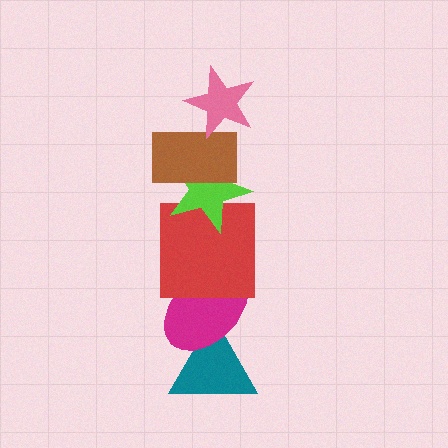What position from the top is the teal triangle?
The teal triangle is 6th from the top.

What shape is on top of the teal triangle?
The magenta ellipse is on top of the teal triangle.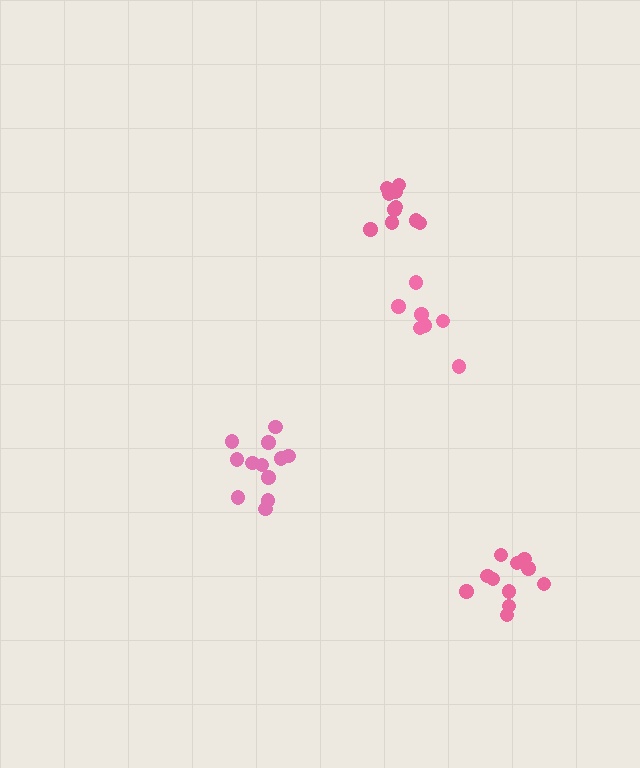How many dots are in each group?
Group 1: 12 dots, Group 2: 10 dots, Group 3: 7 dots, Group 4: 11 dots (40 total).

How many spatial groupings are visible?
There are 4 spatial groupings.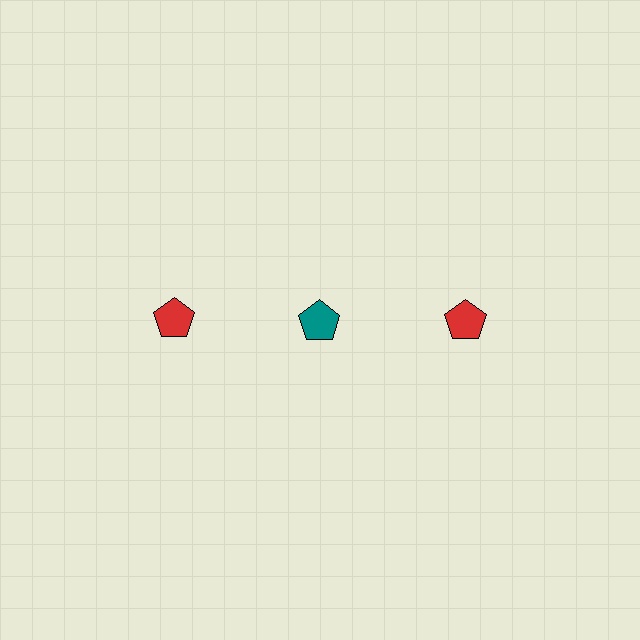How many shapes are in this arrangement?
There are 3 shapes arranged in a grid pattern.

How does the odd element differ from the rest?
It has a different color: teal instead of red.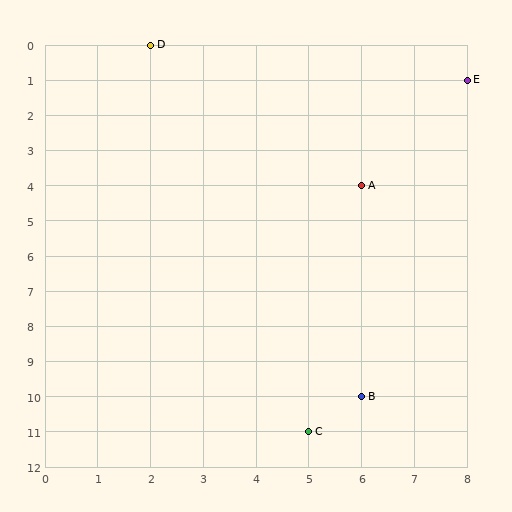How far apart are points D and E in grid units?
Points D and E are 6 columns and 1 row apart (about 6.1 grid units diagonally).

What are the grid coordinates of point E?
Point E is at grid coordinates (8, 1).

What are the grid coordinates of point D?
Point D is at grid coordinates (2, 0).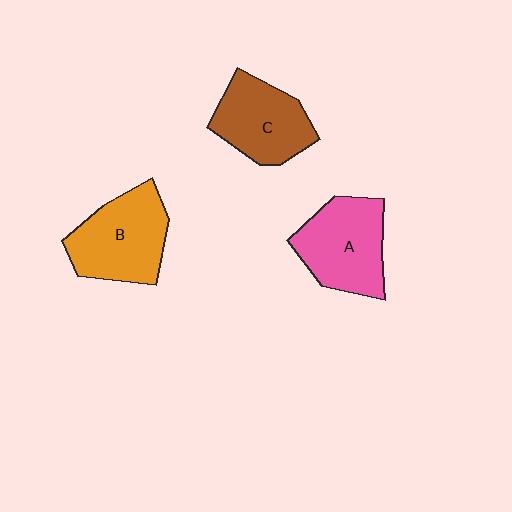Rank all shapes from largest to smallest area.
From largest to smallest: B (orange), A (pink), C (brown).